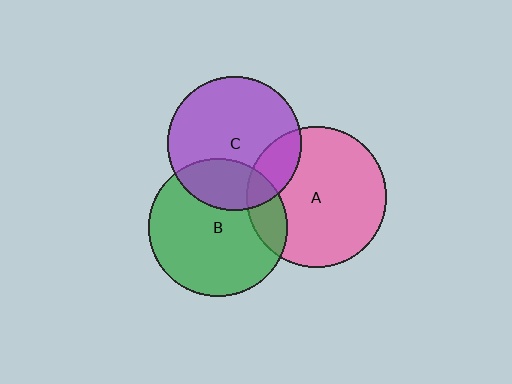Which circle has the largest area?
Circle A (pink).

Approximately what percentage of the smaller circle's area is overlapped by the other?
Approximately 20%.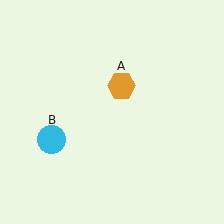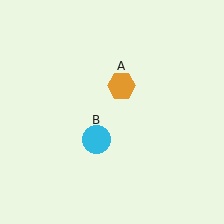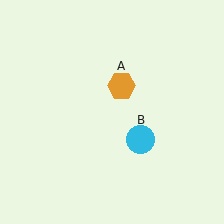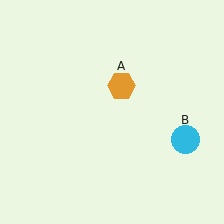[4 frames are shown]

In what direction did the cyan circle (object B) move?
The cyan circle (object B) moved right.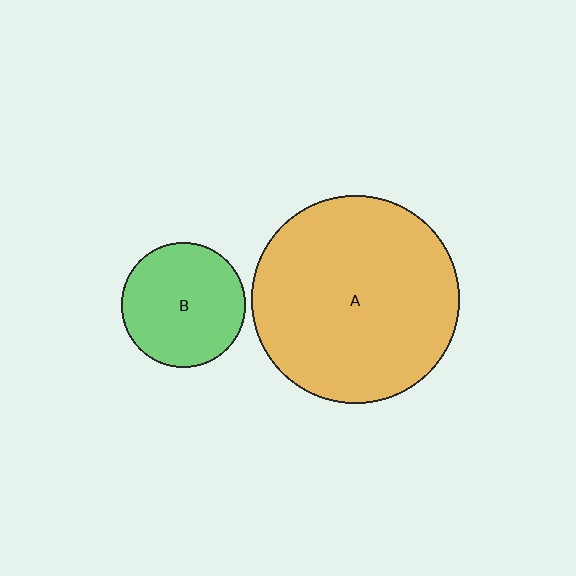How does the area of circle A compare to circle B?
Approximately 2.8 times.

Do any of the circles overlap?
No, none of the circles overlap.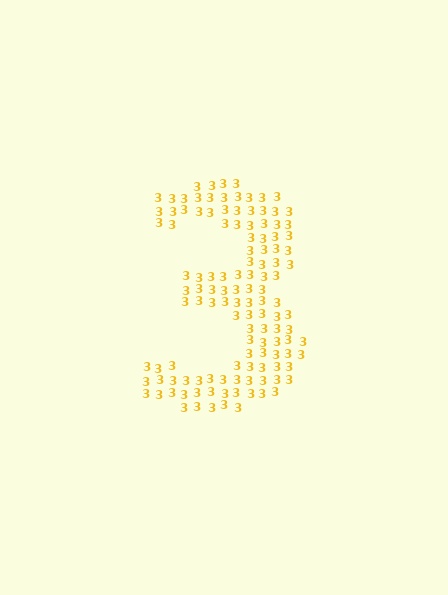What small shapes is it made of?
It is made of small digit 3's.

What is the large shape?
The large shape is the digit 3.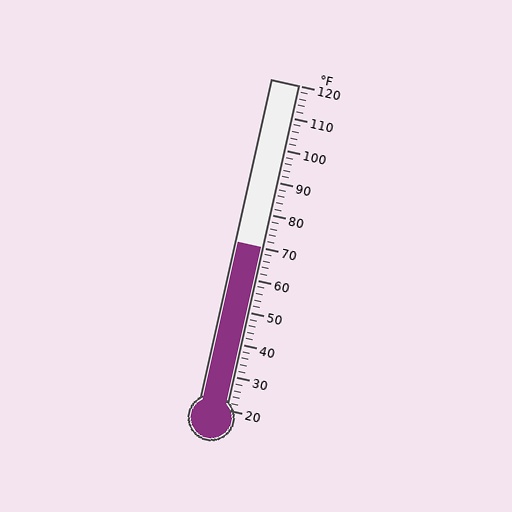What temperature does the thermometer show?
The thermometer shows approximately 70°F.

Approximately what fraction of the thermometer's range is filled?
The thermometer is filled to approximately 50% of its range.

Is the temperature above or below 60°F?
The temperature is above 60°F.